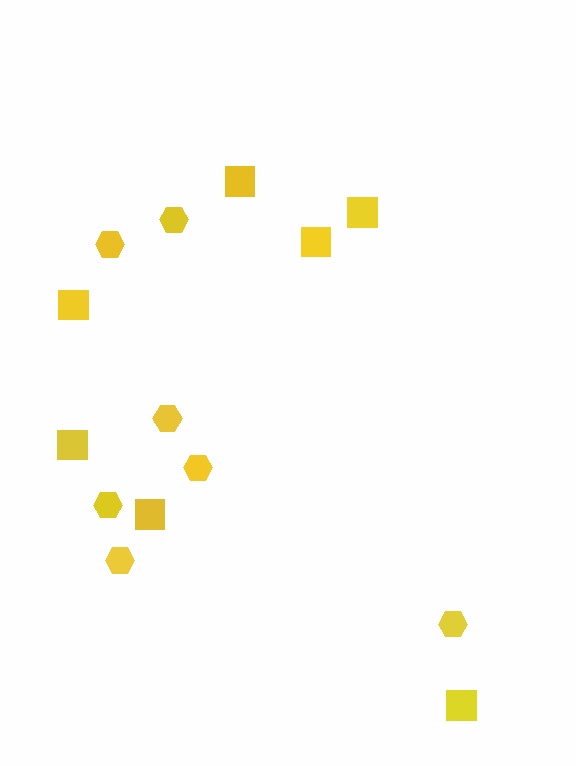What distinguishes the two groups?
There are 2 groups: one group of squares (7) and one group of hexagons (7).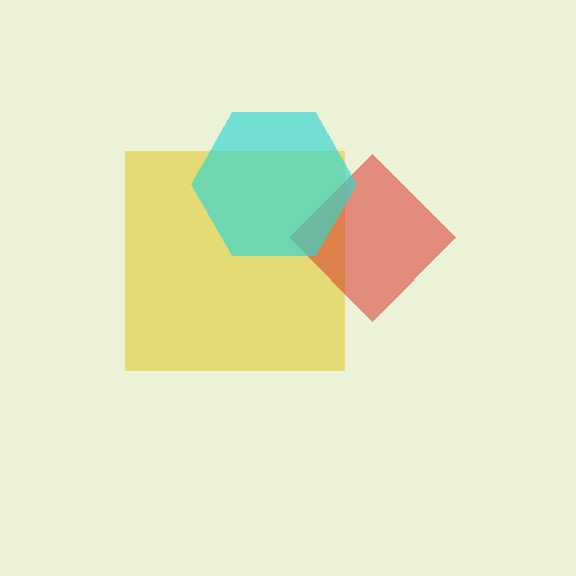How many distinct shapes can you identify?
There are 3 distinct shapes: a yellow square, a red diamond, a cyan hexagon.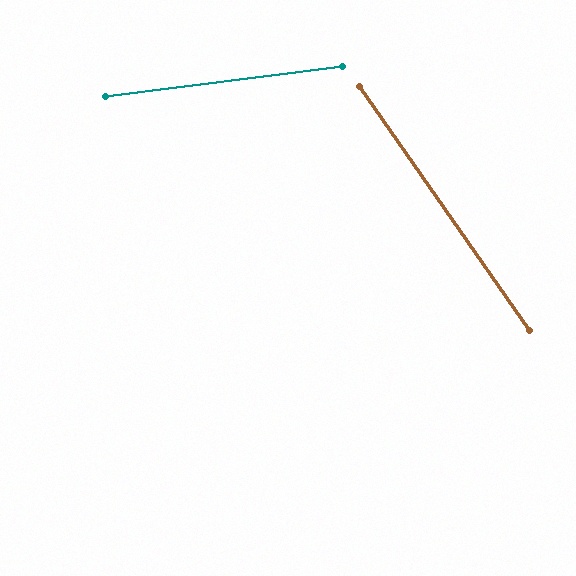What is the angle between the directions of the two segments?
Approximately 62 degrees.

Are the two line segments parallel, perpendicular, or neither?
Neither parallel nor perpendicular — they differ by about 62°.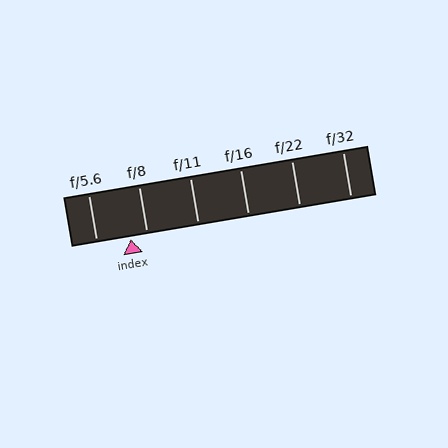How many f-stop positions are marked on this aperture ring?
There are 6 f-stop positions marked.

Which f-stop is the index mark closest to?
The index mark is closest to f/8.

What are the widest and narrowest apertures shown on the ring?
The widest aperture shown is f/5.6 and the narrowest is f/32.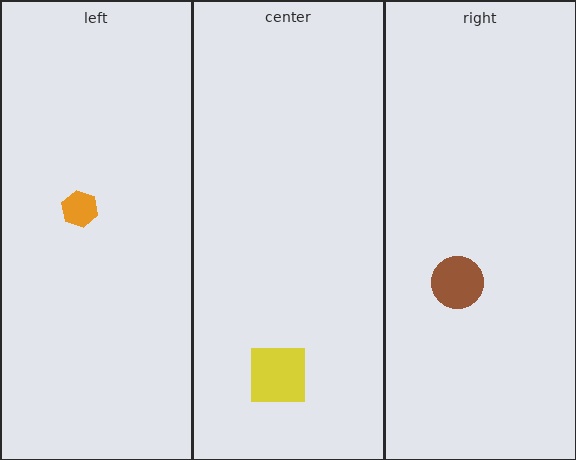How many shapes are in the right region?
1.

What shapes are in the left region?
The orange hexagon.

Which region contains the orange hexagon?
The left region.